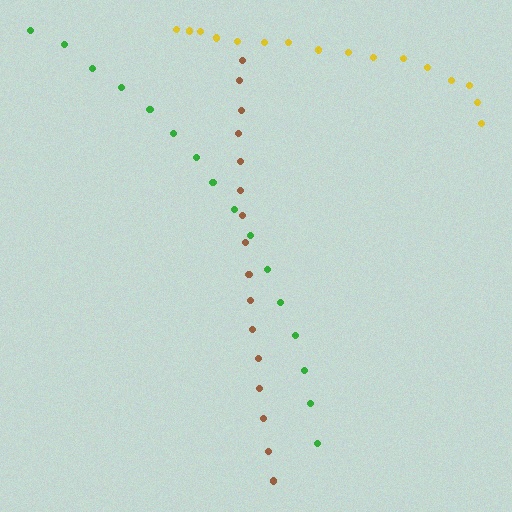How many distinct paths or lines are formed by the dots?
There are 3 distinct paths.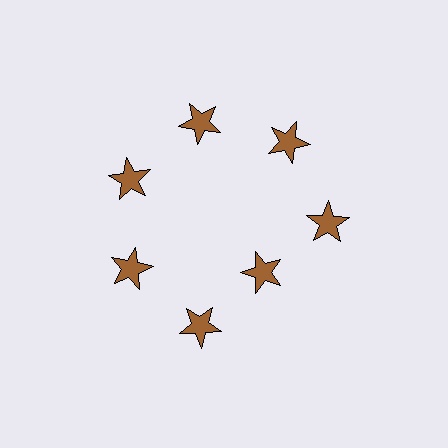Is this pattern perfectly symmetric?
No. The 7 brown stars are arranged in a ring, but one element near the 5 o'clock position is pulled inward toward the center, breaking the 7-fold rotational symmetry.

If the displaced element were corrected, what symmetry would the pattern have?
It would have 7-fold rotational symmetry — the pattern would map onto itself every 51 degrees.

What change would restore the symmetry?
The symmetry would be restored by moving it outward, back onto the ring so that all 7 stars sit at equal angles and equal distance from the center.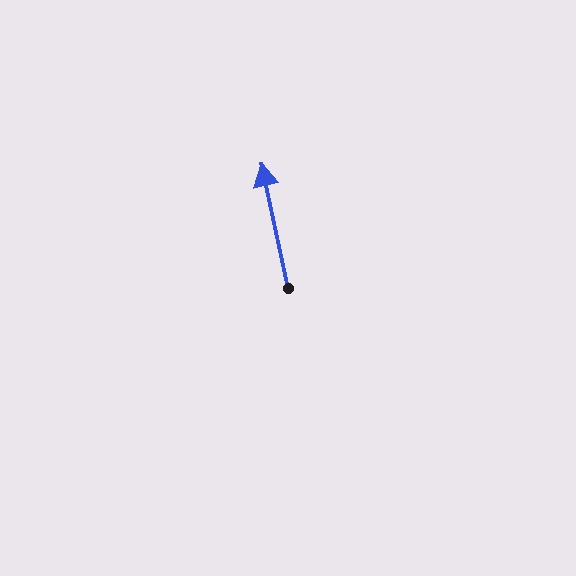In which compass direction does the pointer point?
North.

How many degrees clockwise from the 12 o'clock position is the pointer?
Approximately 348 degrees.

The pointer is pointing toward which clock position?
Roughly 12 o'clock.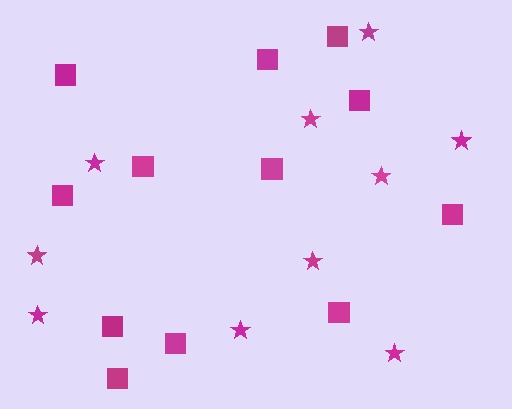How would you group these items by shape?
There are 2 groups: one group of stars (10) and one group of squares (12).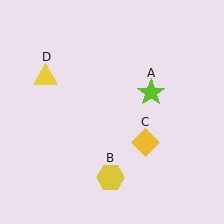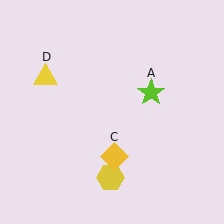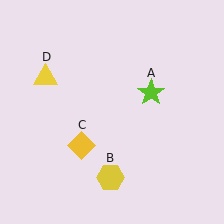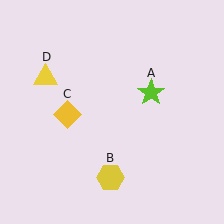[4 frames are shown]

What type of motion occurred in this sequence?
The yellow diamond (object C) rotated clockwise around the center of the scene.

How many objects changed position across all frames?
1 object changed position: yellow diamond (object C).